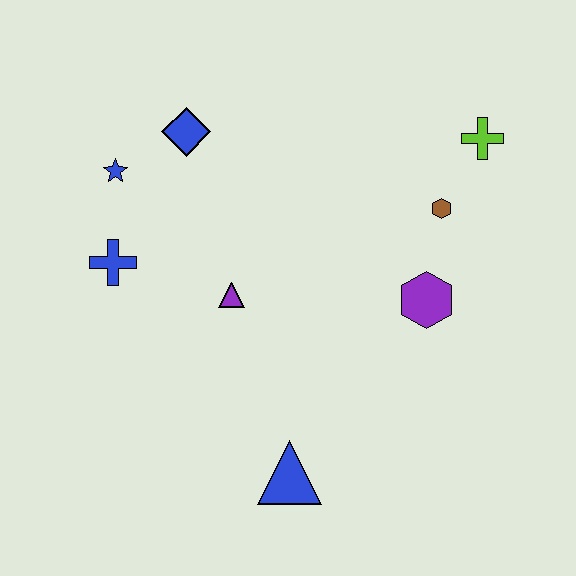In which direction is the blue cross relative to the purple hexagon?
The blue cross is to the left of the purple hexagon.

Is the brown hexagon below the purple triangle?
No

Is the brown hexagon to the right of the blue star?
Yes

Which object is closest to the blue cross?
The blue star is closest to the blue cross.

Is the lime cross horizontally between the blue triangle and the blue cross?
No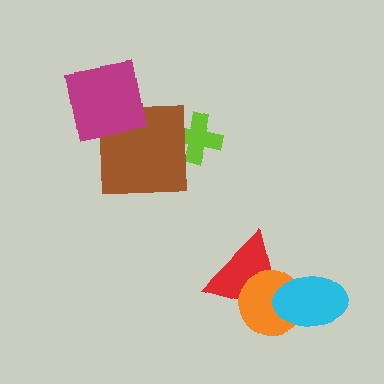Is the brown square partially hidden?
Yes, it is partially covered by another shape.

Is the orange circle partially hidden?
Yes, it is partially covered by another shape.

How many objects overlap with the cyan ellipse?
2 objects overlap with the cyan ellipse.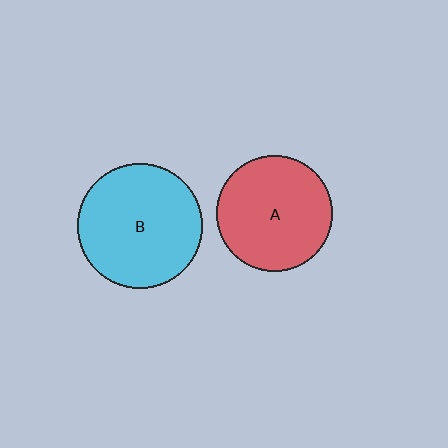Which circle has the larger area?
Circle B (cyan).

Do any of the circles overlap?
No, none of the circles overlap.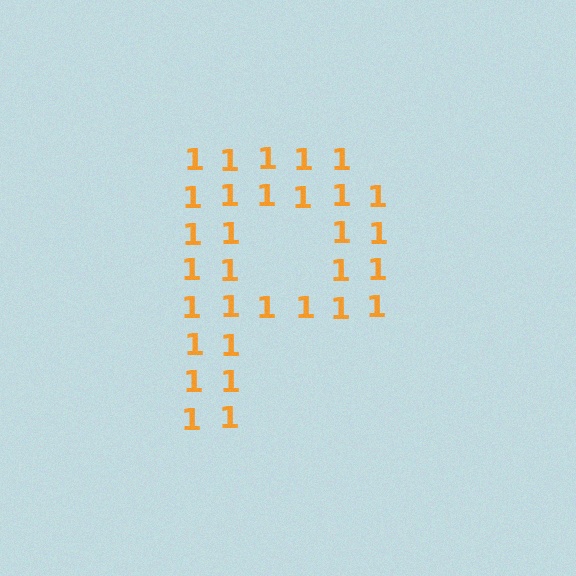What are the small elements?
The small elements are digit 1's.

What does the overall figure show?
The overall figure shows the letter P.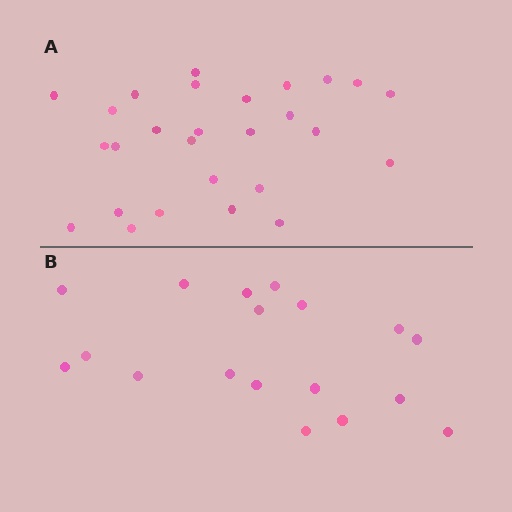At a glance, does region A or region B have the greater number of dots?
Region A (the top region) has more dots.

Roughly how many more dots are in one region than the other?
Region A has roughly 8 or so more dots than region B.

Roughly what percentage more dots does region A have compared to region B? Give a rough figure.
About 50% more.